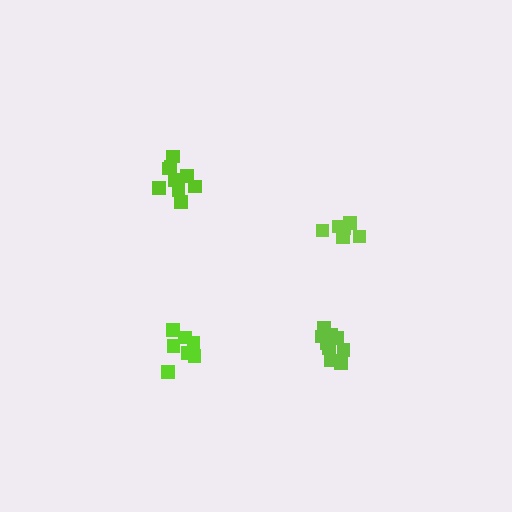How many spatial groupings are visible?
There are 4 spatial groupings.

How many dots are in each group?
Group 1: 9 dots, Group 2: 7 dots, Group 3: 6 dots, Group 4: 9 dots (31 total).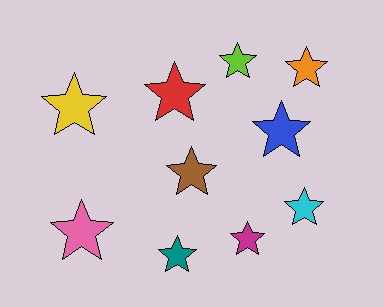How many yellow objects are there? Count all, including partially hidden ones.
There is 1 yellow object.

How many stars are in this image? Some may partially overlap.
There are 10 stars.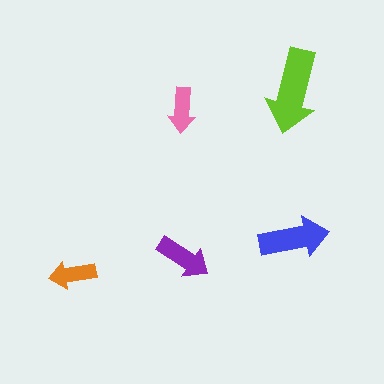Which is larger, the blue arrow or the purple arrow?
The blue one.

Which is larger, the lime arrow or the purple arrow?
The lime one.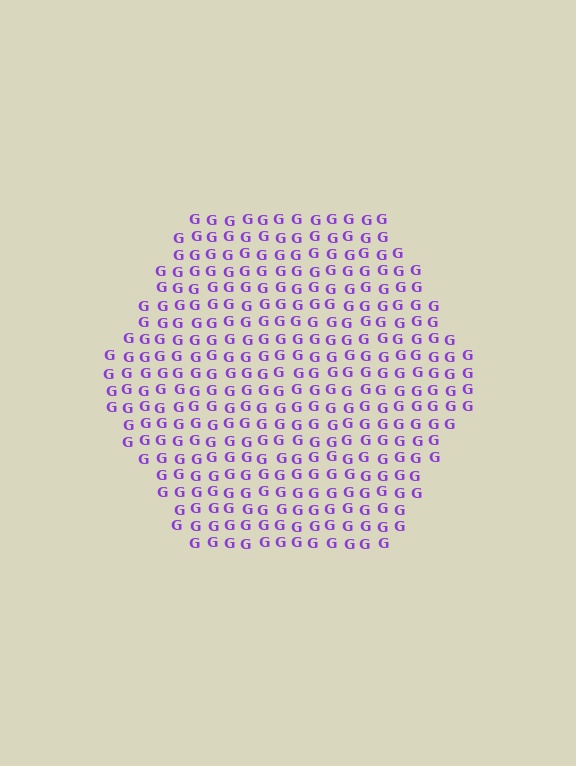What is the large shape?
The large shape is a hexagon.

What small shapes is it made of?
It is made of small letter G's.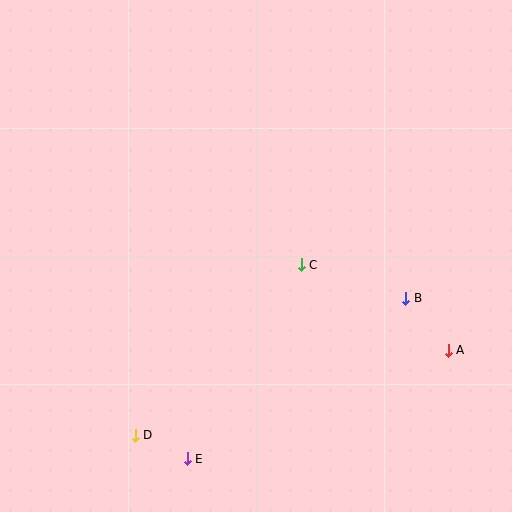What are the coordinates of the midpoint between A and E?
The midpoint between A and E is at (318, 404).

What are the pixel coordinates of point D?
Point D is at (135, 435).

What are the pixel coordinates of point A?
Point A is at (448, 350).